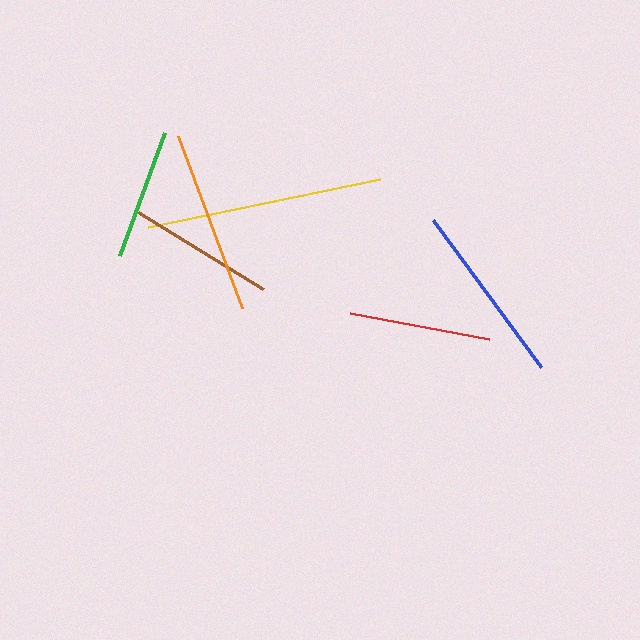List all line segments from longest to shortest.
From longest to shortest: yellow, orange, blue, brown, red, green.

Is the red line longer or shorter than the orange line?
The orange line is longer than the red line.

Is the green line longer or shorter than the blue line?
The blue line is longer than the green line.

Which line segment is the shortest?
The green line is the shortest at approximately 131 pixels.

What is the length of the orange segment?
The orange segment is approximately 183 pixels long.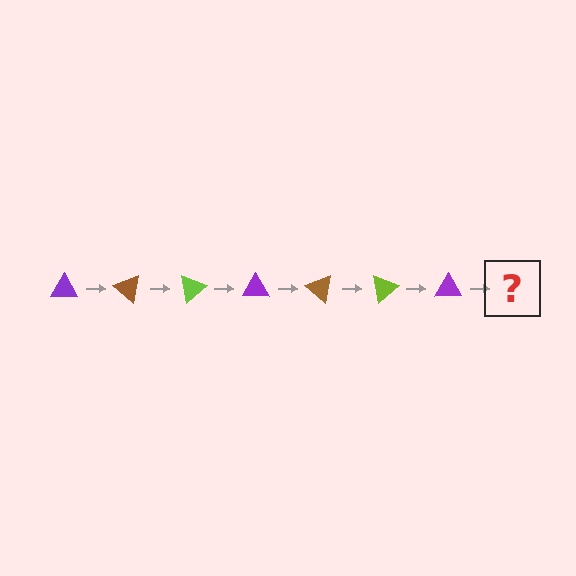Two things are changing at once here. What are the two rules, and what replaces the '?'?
The two rules are that it rotates 40 degrees each step and the color cycles through purple, brown, and lime. The '?' should be a brown triangle, rotated 280 degrees from the start.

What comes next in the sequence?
The next element should be a brown triangle, rotated 280 degrees from the start.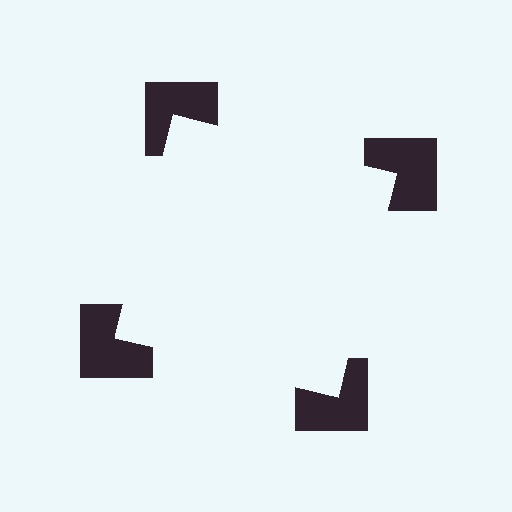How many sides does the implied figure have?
4 sides.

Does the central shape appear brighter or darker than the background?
It typically appears slightly brighter than the background, even though no actual brightness change is drawn.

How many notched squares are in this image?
There are 4 — one at each vertex of the illusory square.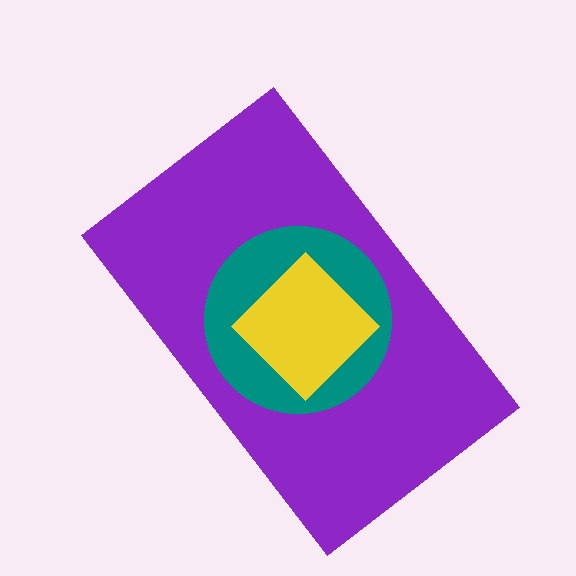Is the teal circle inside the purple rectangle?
Yes.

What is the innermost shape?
The yellow diamond.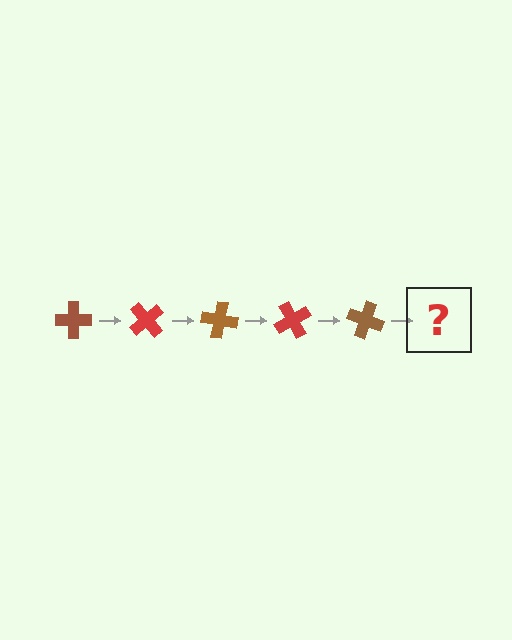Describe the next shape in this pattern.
It should be a red cross, rotated 250 degrees from the start.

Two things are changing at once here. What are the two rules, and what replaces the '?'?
The two rules are that it rotates 50 degrees each step and the color cycles through brown and red. The '?' should be a red cross, rotated 250 degrees from the start.